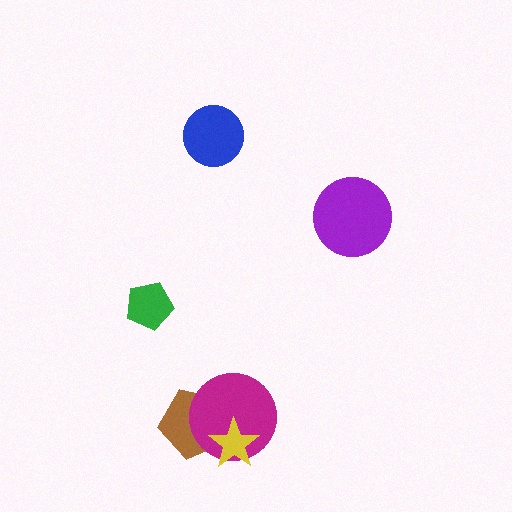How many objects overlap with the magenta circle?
2 objects overlap with the magenta circle.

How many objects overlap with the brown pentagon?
2 objects overlap with the brown pentagon.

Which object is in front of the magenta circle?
The yellow star is in front of the magenta circle.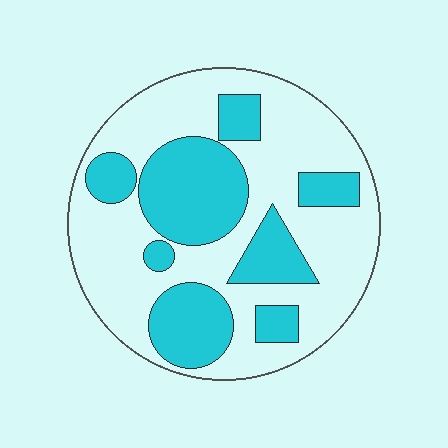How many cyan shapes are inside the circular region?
8.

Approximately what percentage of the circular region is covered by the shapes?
Approximately 35%.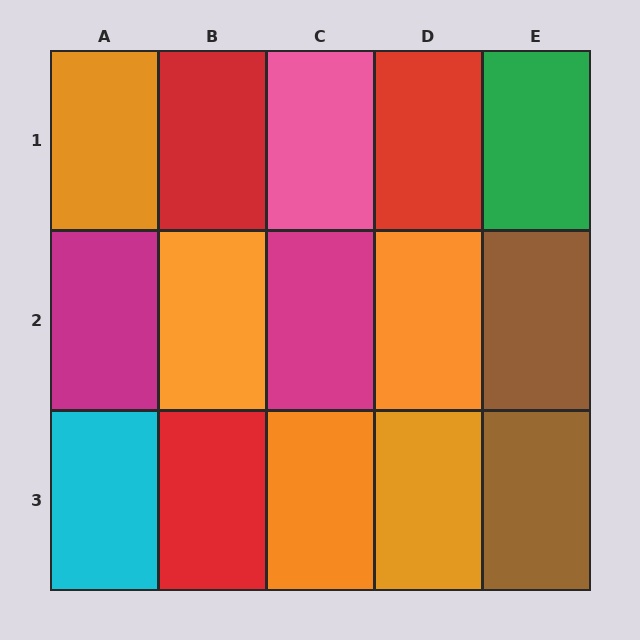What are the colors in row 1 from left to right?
Orange, red, pink, red, green.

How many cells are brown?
2 cells are brown.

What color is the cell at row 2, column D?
Orange.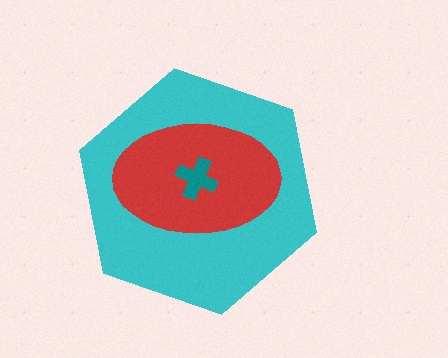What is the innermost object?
The teal cross.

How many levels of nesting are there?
3.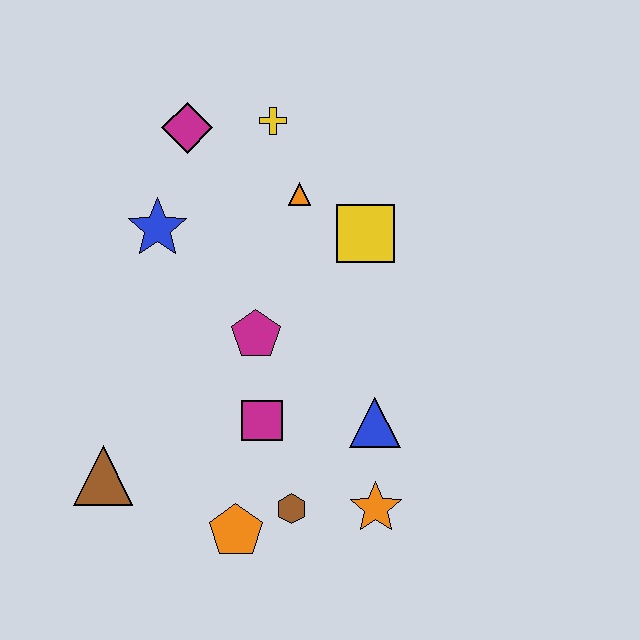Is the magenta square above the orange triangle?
No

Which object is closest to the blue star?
The magenta diamond is closest to the blue star.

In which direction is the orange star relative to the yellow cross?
The orange star is below the yellow cross.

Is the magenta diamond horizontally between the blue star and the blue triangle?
Yes